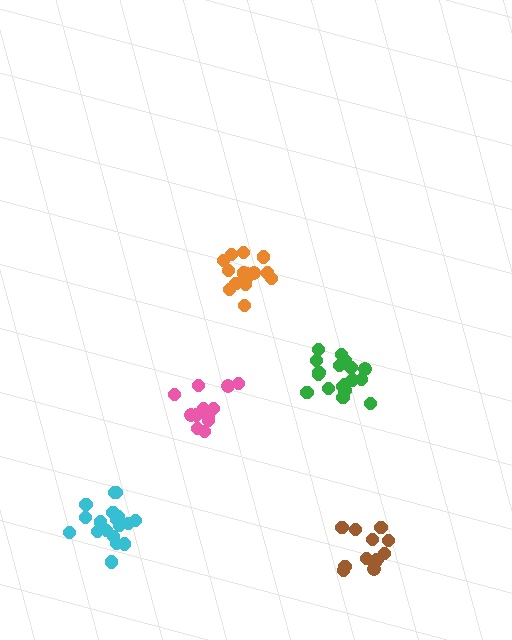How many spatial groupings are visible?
There are 5 spatial groupings.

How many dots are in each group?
Group 1: 12 dots, Group 2: 13 dots, Group 3: 18 dots, Group 4: 15 dots, Group 5: 18 dots (76 total).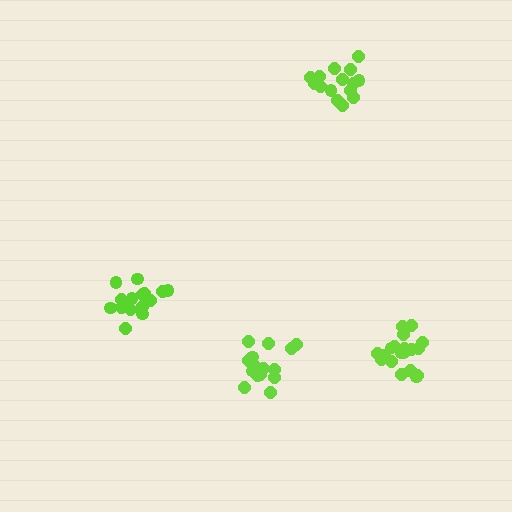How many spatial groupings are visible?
There are 4 spatial groupings.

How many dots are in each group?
Group 1: 16 dots, Group 2: 19 dots, Group 3: 16 dots, Group 4: 15 dots (66 total).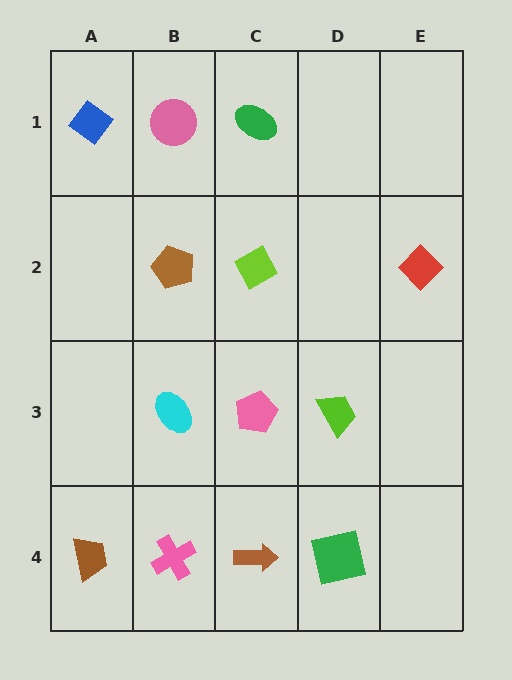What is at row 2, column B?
A brown pentagon.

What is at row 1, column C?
A green ellipse.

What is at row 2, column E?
A red diamond.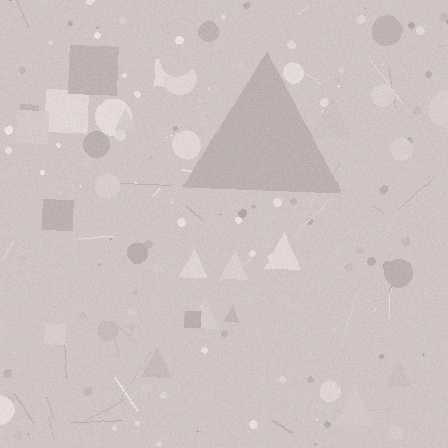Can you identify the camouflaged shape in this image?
The camouflaged shape is a triangle.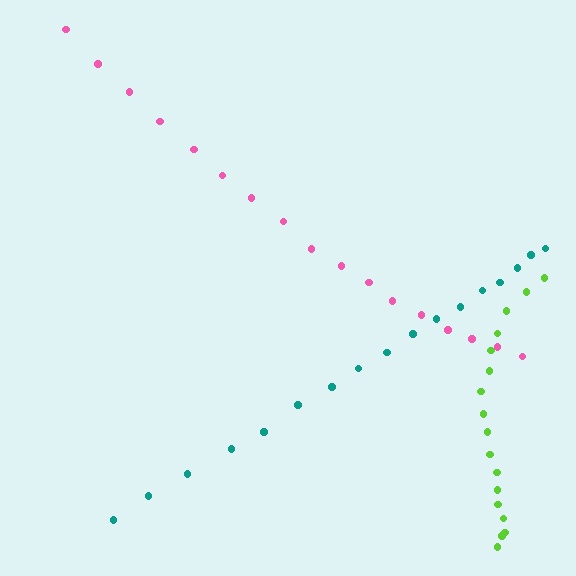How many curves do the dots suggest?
There are 3 distinct paths.